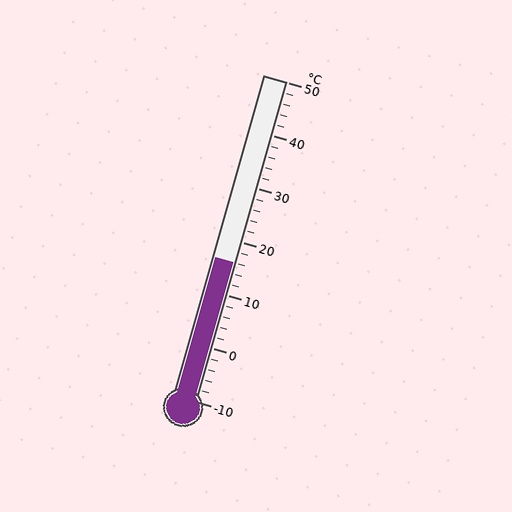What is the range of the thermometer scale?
The thermometer scale ranges from -10°C to 50°C.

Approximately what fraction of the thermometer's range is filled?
The thermometer is filled to approximately 45% of its range.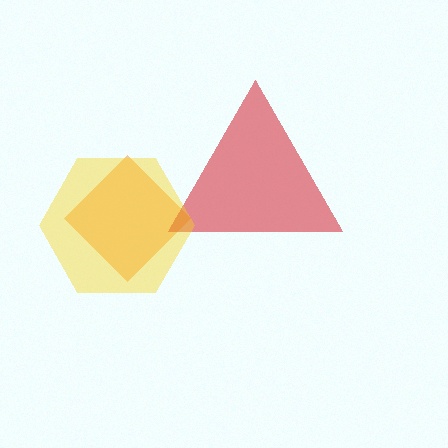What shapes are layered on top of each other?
The layered shapes are: an orange diamond, a red triangle, a yellow hexagon.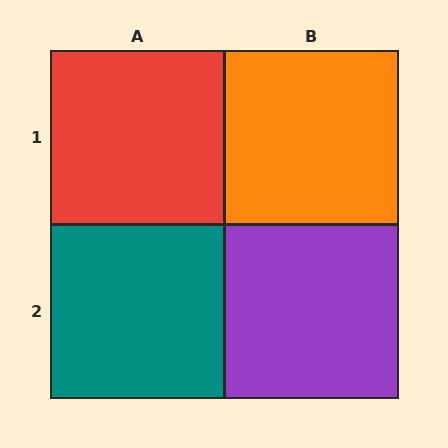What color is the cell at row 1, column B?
Orange.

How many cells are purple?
1 cell is purple.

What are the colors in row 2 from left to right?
Teal, purple.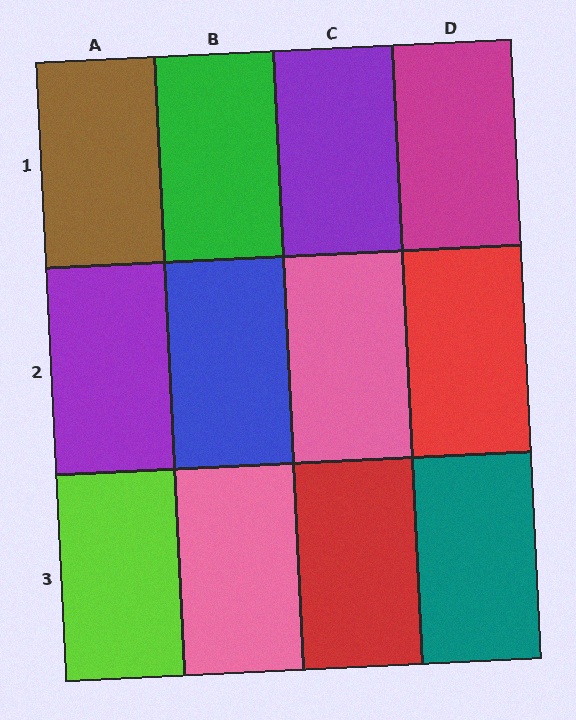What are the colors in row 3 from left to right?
Lime, pink, red, teal.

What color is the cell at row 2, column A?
Purple.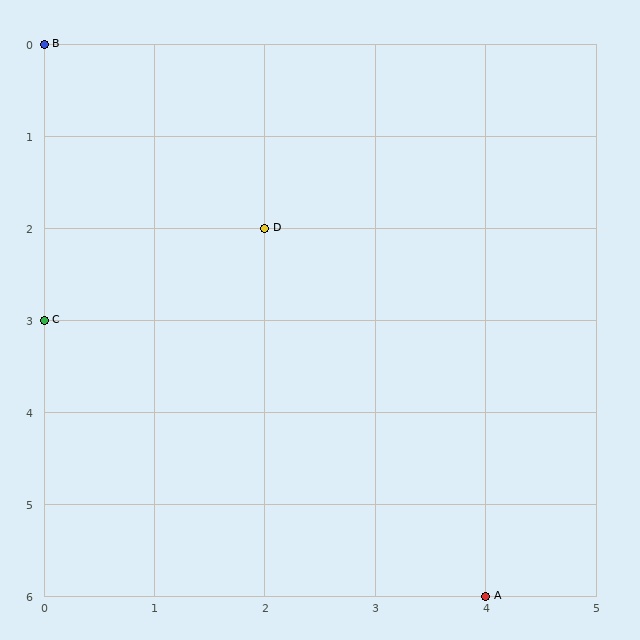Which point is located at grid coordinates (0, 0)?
Point B is at (0, 0).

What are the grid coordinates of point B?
Point B is at grid coordinates (0, 0).